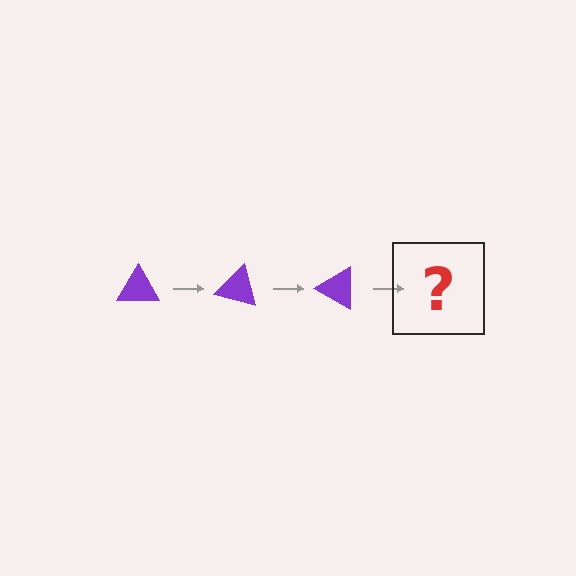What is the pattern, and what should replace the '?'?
The pattern is that the triangle rotates 15 degrees each step. The '?' should be a purple triangle rotated 45 degrees.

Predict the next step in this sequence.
The next step is a purple triangle rotated 45 degrees.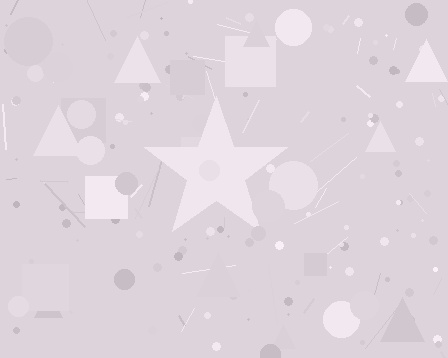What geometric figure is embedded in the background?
A star is embedded in the background.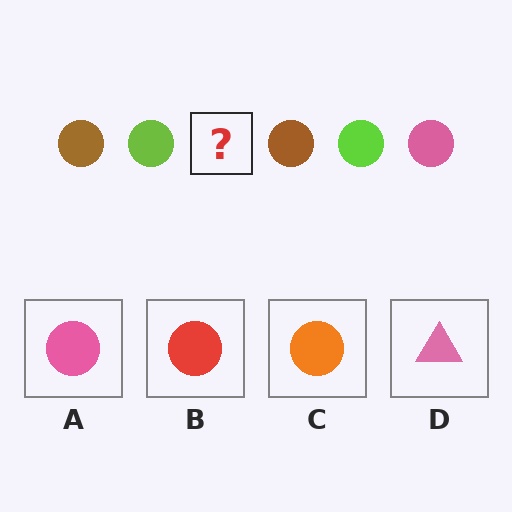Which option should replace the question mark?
Option A.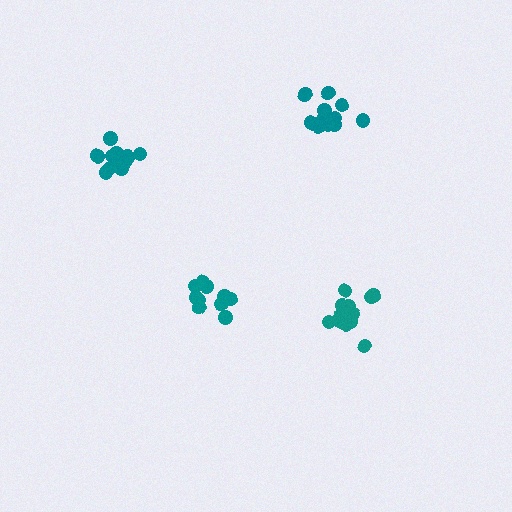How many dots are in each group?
Group 1: 10 dots, Group 2: 14 dots, Group 3: 15 dots, Group 4: 12 dots (51 total).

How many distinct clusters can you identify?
There are 4 distinct clusters.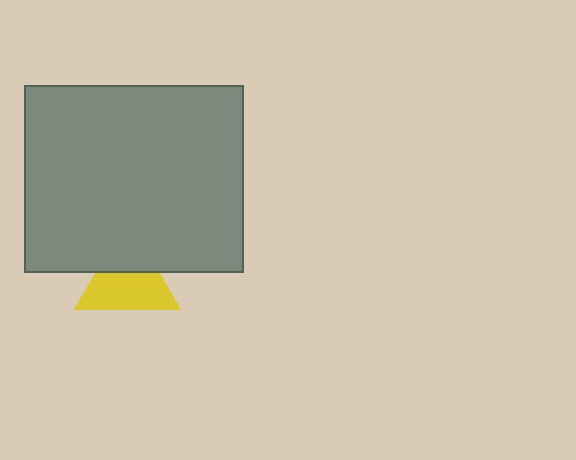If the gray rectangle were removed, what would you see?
You would see the complete yellow triangle.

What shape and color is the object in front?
The object in front is a gray rectangle.